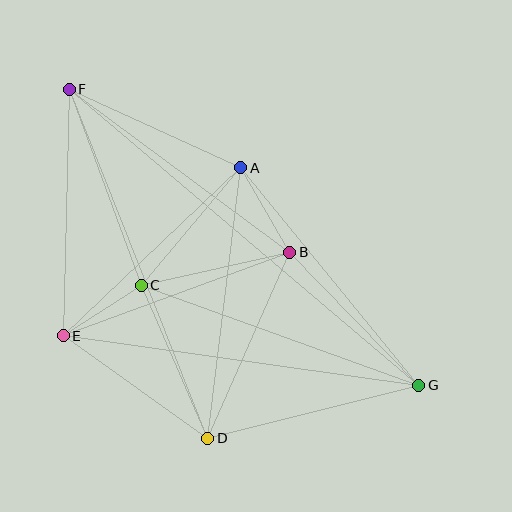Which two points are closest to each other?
Points C and E are closest to each other.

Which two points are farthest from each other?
Points F and G are farthest from each other.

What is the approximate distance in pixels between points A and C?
The distance between A and C is approximately 154 pixels.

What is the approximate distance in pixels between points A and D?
The distance between A and D is approximately 273 pixels.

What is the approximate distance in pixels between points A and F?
The distance between A and F is approximately 188 pixels.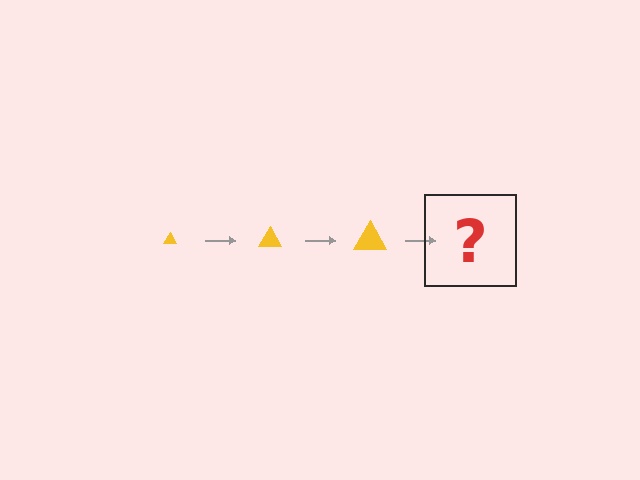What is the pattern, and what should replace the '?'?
The pattern is that the triangle gets progressively larger each step. The '?' should be a yellow triangle, larger than the previous one.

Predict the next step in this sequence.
The next step is a yellow triangle, larger than the previous one.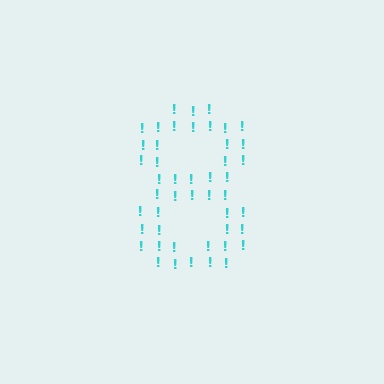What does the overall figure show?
The overall figure shows the digit 8.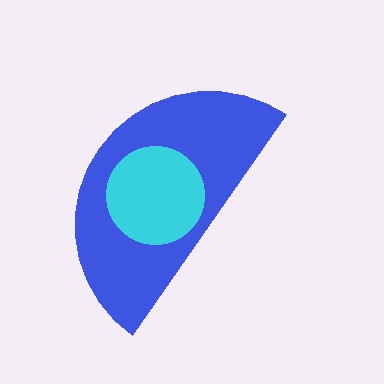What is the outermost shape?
The blue semicircle.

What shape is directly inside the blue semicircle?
The cyan circle.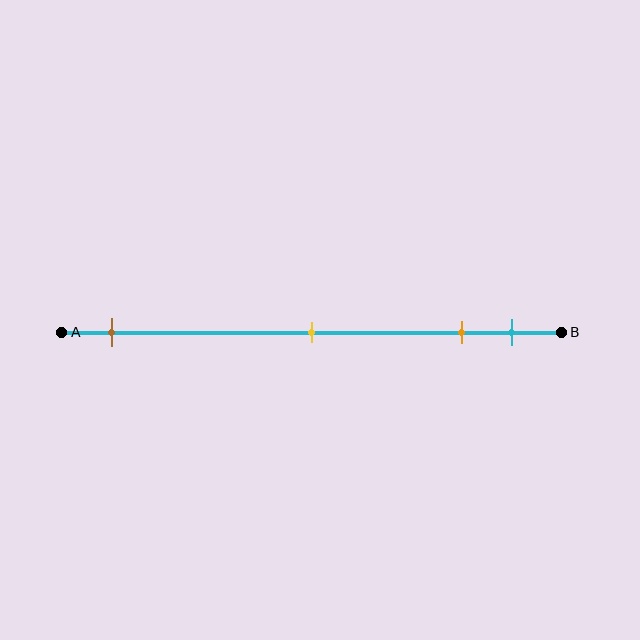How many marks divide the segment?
There are 4 marks dividing the segment.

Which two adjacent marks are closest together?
The orange and cyan marks are the closest adjacent pair.